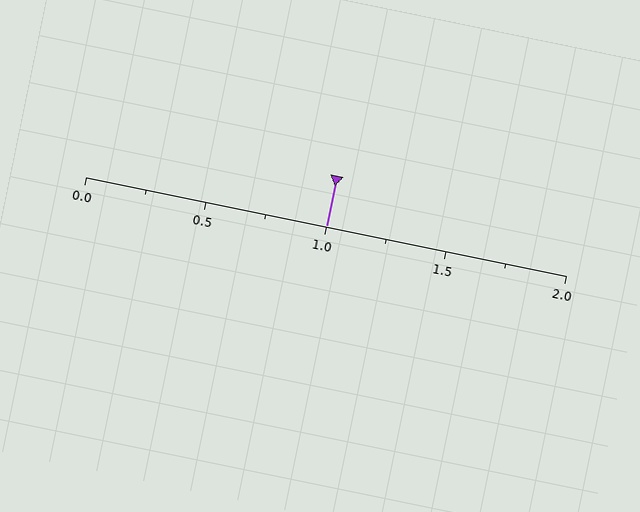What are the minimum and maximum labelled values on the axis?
The axis runs from 0.0 to 2.0.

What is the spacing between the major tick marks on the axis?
The major ticks are spaced 0.5 apart.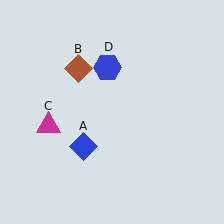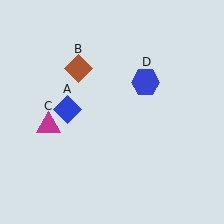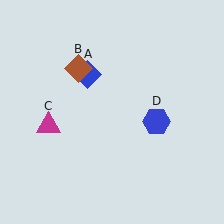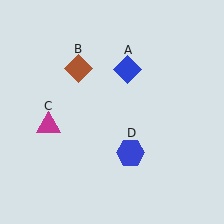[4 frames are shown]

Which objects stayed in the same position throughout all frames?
Brown diamond (object B) and magenta triangle (object C) remained stationary.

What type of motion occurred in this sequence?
The blue diamond (object A), blue hexagon (object D) rotated clockwise around the center of the scene.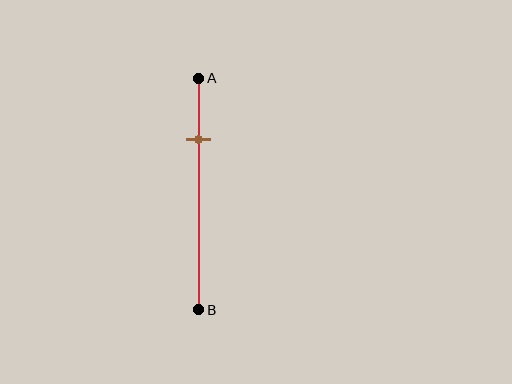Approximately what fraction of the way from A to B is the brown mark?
The brown mark is approximately 25% of the way from A to B.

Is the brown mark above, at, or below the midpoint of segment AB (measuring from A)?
The brown mark is above the midpoint of segment AB.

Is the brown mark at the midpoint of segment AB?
No, the mark is at about 25% from A, not at the 50% midpoint.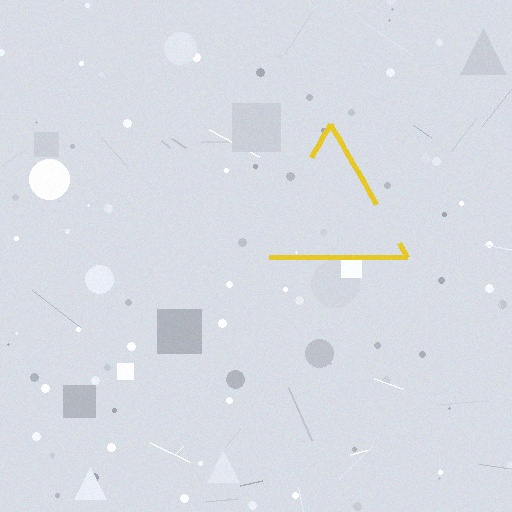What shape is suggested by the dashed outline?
The dashed outline suggests a triangle.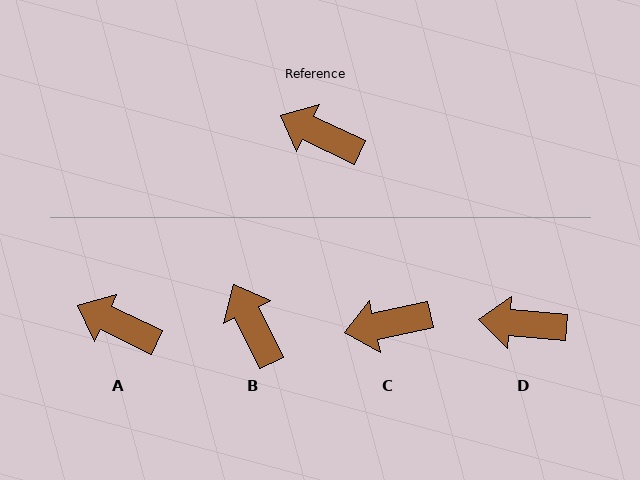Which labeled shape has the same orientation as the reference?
A.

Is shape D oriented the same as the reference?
No, it is off by about 20 degrees.